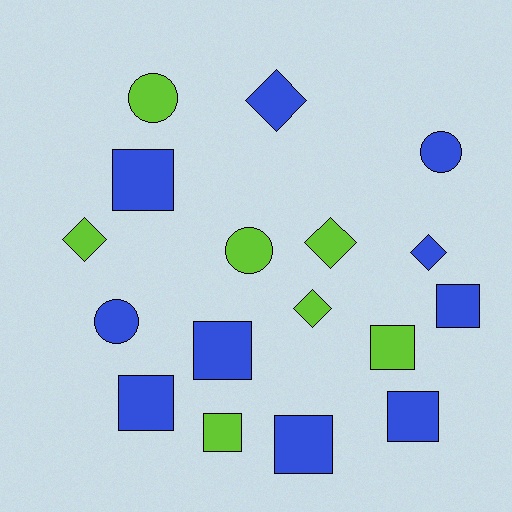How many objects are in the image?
There are 17 objects.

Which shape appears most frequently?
Square, with 8 objects.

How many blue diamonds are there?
There are 2 blue diamonds.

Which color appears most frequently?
Blue, with 10 objects.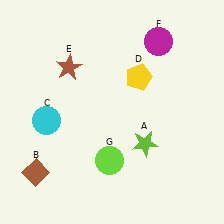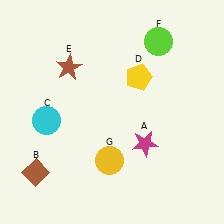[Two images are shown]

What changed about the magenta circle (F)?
In Image 1, F is magenta. In Image 2, it changed to lime.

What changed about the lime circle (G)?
In Image 1, G is lime. In Image 2, it changed to yellow.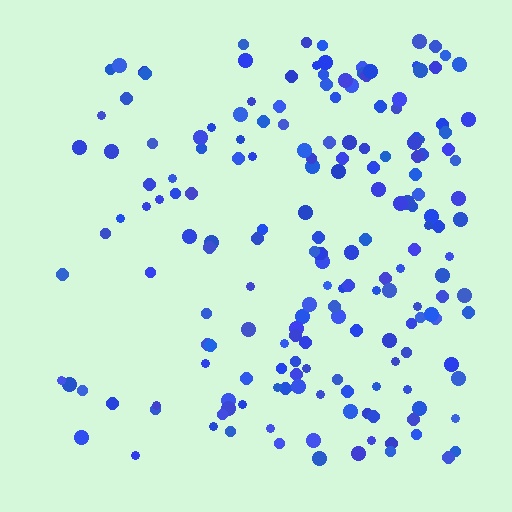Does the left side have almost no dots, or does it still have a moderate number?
Still a moderate number, just noticeably fewer than the right.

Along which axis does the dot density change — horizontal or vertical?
Horizontal.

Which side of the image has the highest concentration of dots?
The right.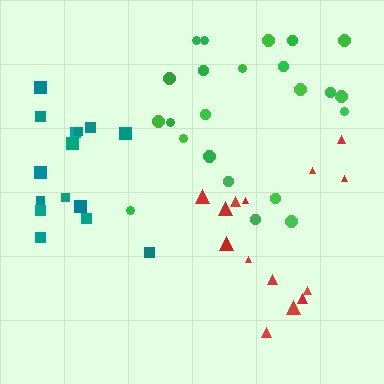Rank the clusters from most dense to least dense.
red, green, teal.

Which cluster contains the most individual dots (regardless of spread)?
Green (23).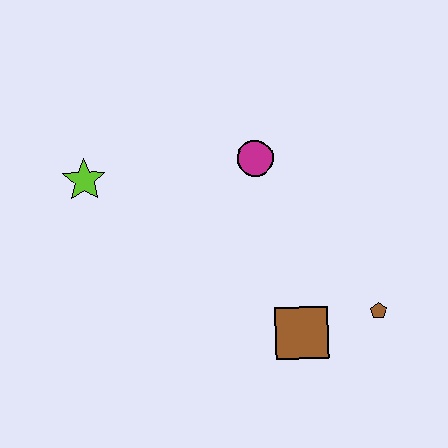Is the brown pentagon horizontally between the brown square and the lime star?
No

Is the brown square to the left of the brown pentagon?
Yes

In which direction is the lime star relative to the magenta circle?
The lime star is to the left of the magenta circle.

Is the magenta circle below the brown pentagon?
No